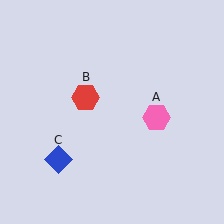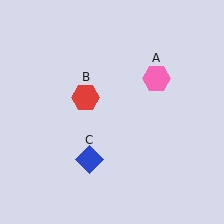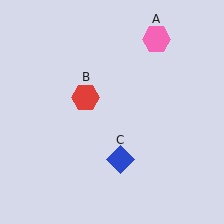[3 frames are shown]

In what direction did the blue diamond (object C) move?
The blue diamond (object C) moved right.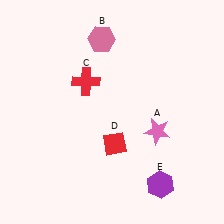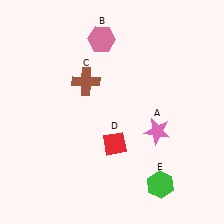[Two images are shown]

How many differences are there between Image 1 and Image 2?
There are 2 differences between the two images.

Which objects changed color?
C changed from red to brown. E changed from purple to green.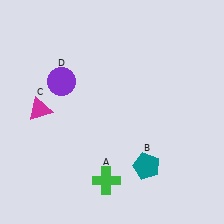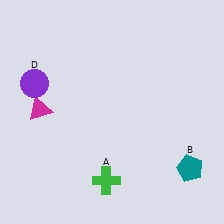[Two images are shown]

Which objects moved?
The objects that moved are: the teal pentagon (B), the purple circle (D).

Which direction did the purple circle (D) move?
The purple circle (D) moved left.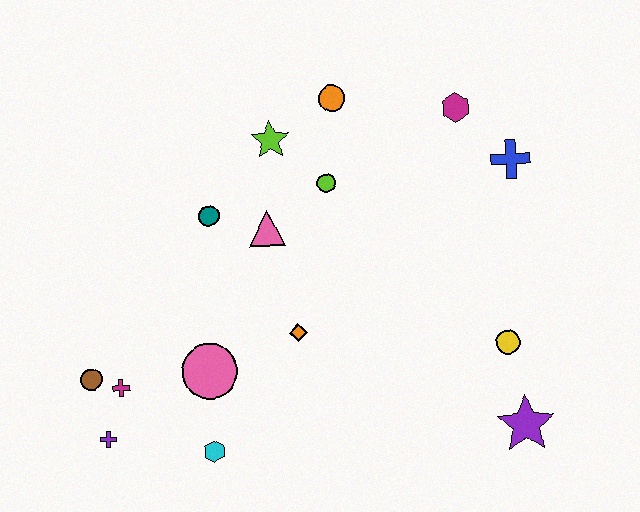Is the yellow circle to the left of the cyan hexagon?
No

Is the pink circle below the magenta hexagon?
Yes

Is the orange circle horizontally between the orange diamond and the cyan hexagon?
No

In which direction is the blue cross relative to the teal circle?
The blue cross is to the right of the teal circle.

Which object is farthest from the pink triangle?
The purple star is farthest from the pink triangle.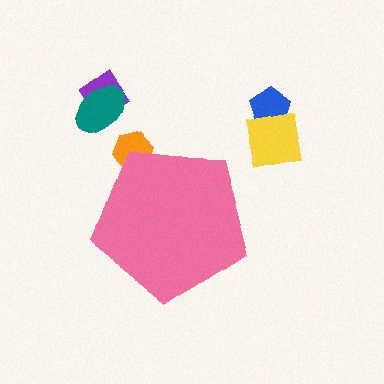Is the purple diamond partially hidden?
No, the purple diamond is fully visible.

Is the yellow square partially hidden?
No, the yellow square is fully visible.